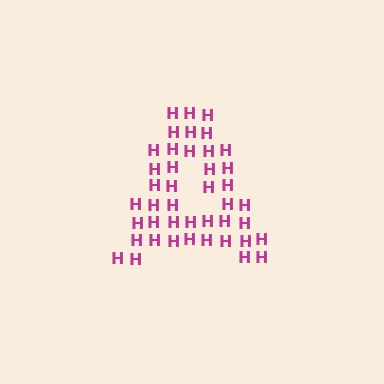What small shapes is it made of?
It is made of small letter H's.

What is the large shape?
The large shape is the letter A.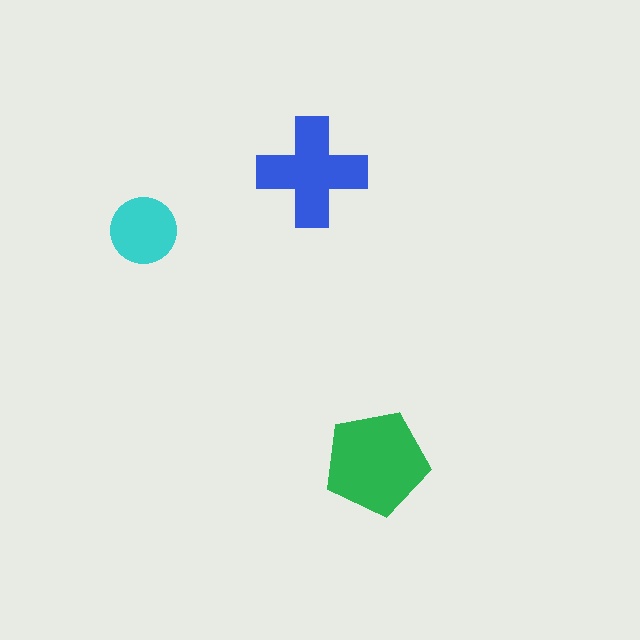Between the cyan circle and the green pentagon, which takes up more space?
The green pentagon.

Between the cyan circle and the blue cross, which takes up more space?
The blue cross.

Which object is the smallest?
The cyan circle.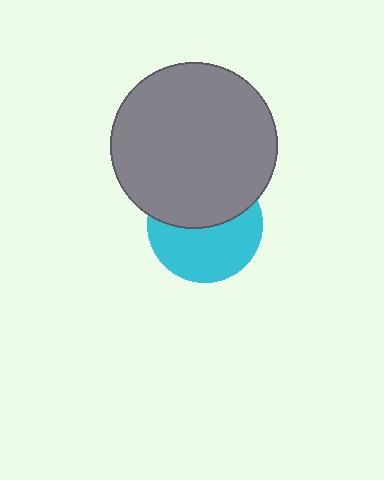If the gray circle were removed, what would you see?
You would see the complete cyan circle.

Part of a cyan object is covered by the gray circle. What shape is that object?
It is a circle.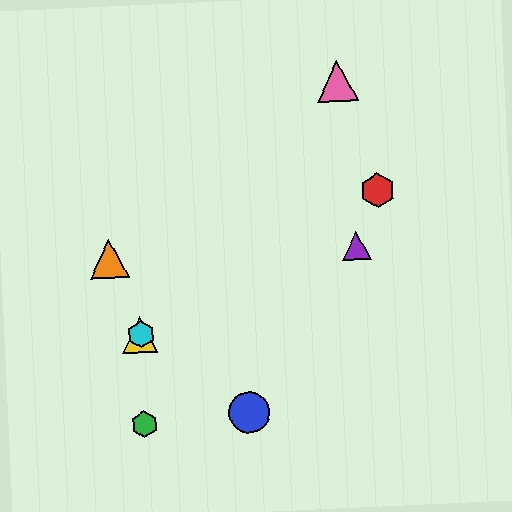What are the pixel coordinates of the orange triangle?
The orange triangle is at (109, 259).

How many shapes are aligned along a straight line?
3 shapes (the red hexagon, the yellow triangle, the cyan hexagon) are aligned along a straight line.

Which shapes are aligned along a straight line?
The red hexagon, the yellow triangle, the cyan hexagon are aligned along a straight line.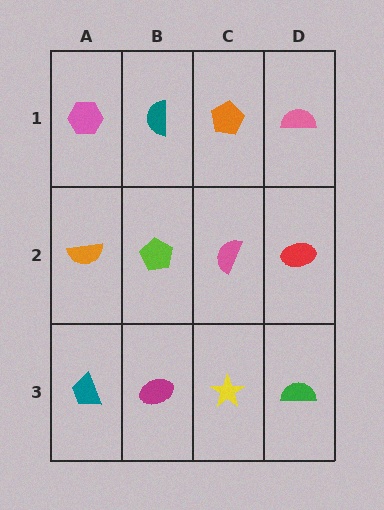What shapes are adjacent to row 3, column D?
A red ellipse (row 2, column D), a yellow star (row 3, column C).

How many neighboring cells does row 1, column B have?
3.